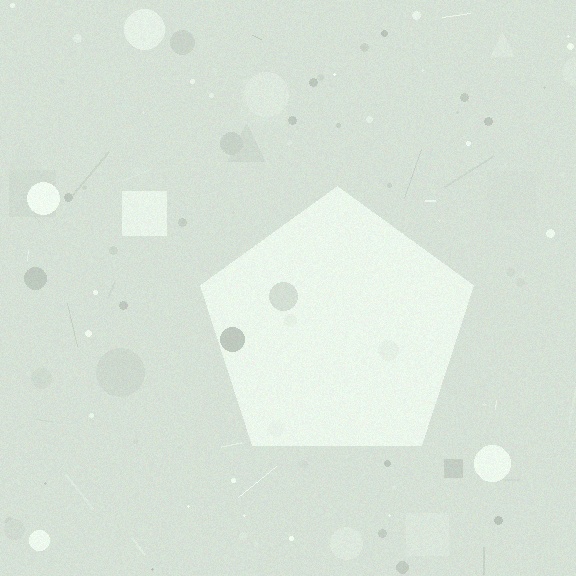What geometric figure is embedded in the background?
A pentagon is embedded in the background.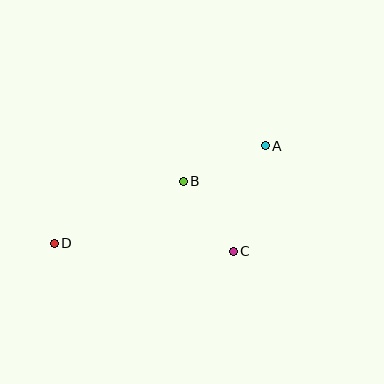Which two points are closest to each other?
Points B and C are closest to each other.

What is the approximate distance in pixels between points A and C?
The distance between A and C is approximately 110 pixels.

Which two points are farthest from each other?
Points A and D are farthest from each other.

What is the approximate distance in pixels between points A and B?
The distance between A and B is approximately 89 pixels.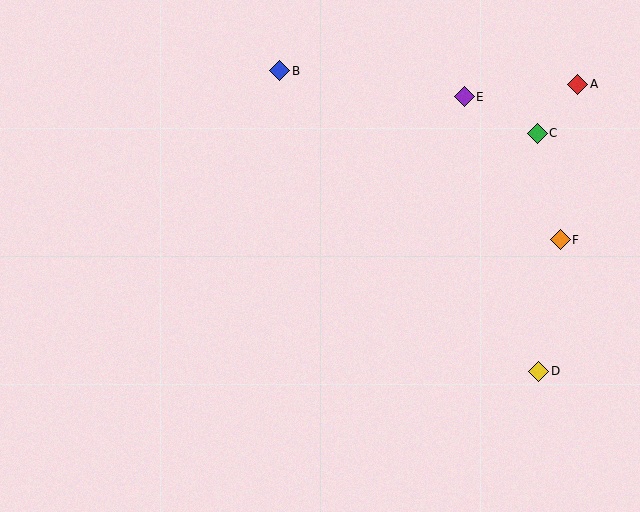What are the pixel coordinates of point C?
Point C is at (537, 133).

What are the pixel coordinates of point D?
Point D is at (539, 371).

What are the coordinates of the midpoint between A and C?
The midpoint between A and C is at (558, 109).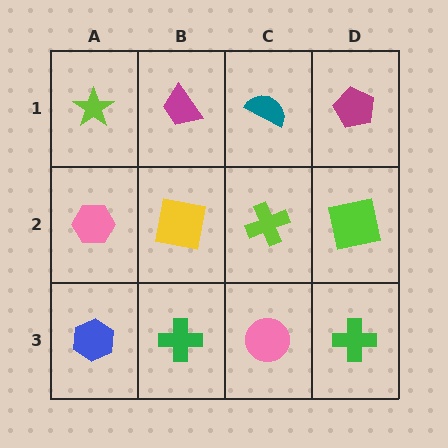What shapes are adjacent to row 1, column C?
A lime cross (row 2, column C), a magenta trapezoid (row 1, column B), a magenta pentagon (row 1, column D).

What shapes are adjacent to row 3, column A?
A pink hexagon (row 2, column A), a green cross (row 3, column B).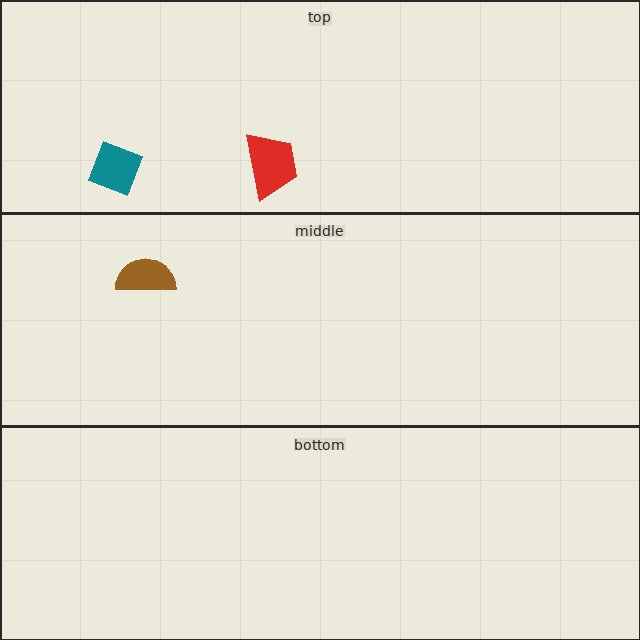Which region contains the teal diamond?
The top region.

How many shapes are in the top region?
2.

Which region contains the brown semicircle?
The middle region.